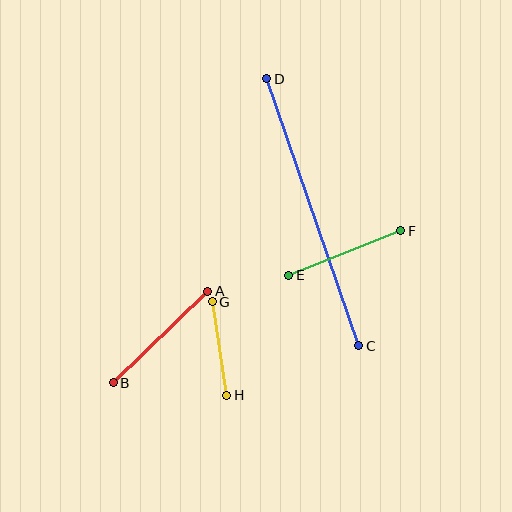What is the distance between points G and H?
The distance is approximately 95 pixels.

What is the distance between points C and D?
The distance is approximately 282 pixels.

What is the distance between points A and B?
The distance is approximately 131 pixels.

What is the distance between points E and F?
The distance is approximately 120 pixels.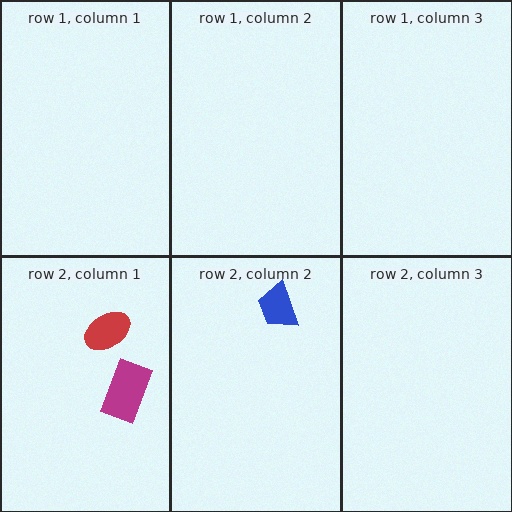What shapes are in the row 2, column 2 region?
The blue trapezoid.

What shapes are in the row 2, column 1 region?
The red ellipse, the magenta rectangle.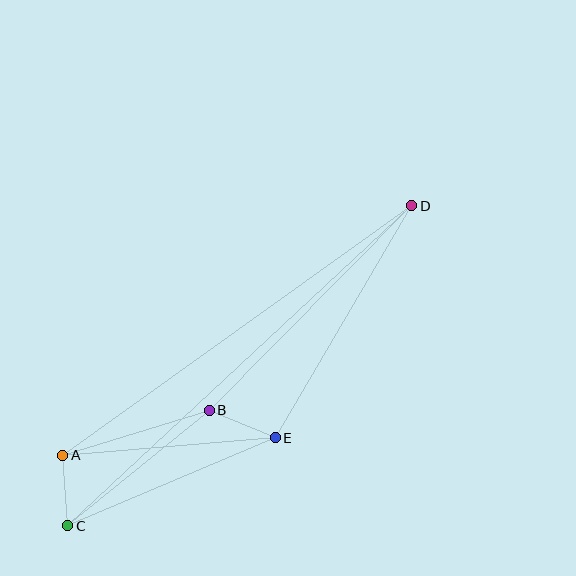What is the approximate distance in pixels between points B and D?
The distance between B and D is approximately 288 pixels.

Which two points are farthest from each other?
Points C and D are farthest from each other.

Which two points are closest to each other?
Points A and C are closest to each other.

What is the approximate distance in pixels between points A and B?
The distance between A and B is approximately 153 pixels.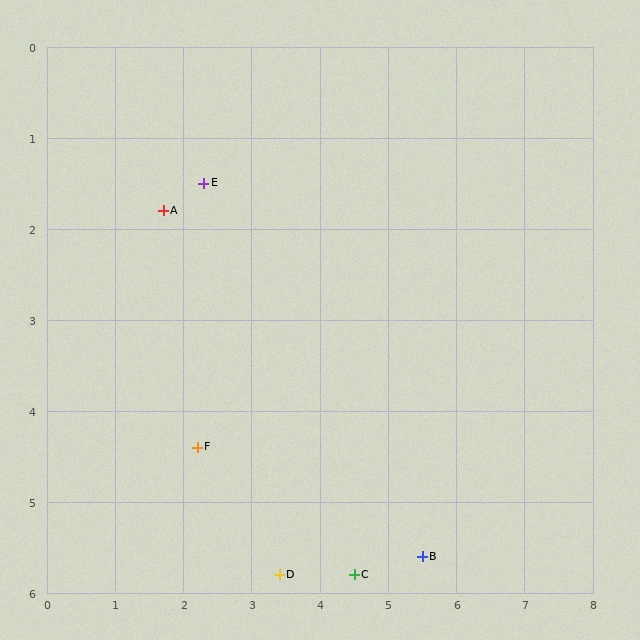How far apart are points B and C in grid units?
Points B and C are about 1.0 grid units apart.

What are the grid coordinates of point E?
Point E is at approximately (2.3, 1.5).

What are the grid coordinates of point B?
Point B is at approximately (5.5, 5.6).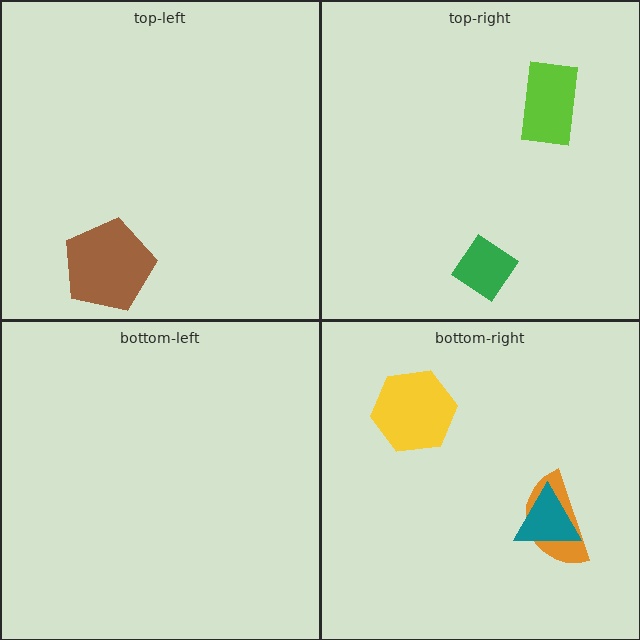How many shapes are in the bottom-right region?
3.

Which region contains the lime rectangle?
The top-right region.